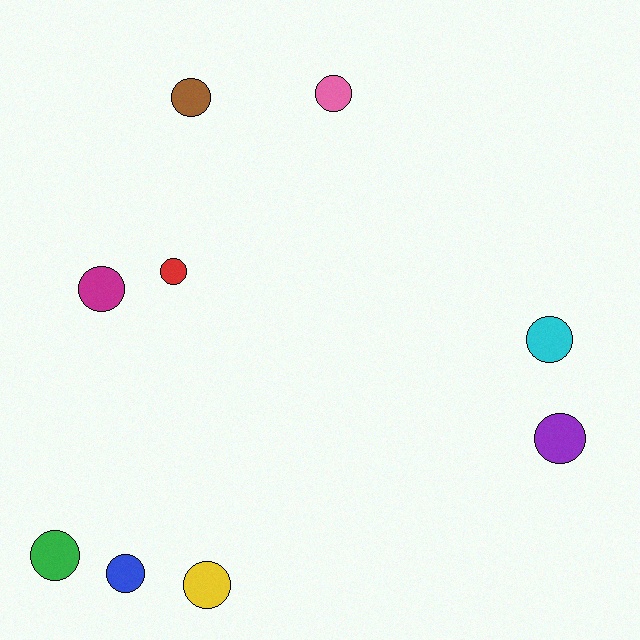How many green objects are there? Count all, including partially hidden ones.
There is 1 green object.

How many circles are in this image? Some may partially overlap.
There are 9 circles.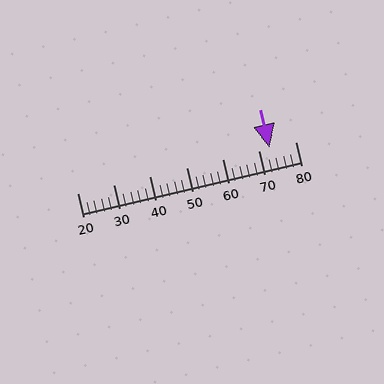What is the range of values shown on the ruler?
The ruler shows values from 20 to 80.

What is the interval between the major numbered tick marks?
The major tick marks are spaced 10 units apart.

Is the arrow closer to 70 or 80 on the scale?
The arrow is closer to 70.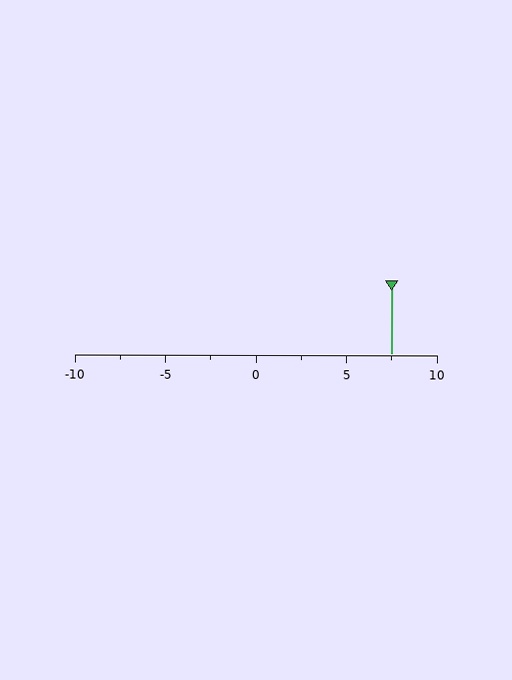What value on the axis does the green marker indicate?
The marker indicates approximately 7.5.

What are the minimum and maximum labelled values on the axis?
The axis runs from -10 to 10.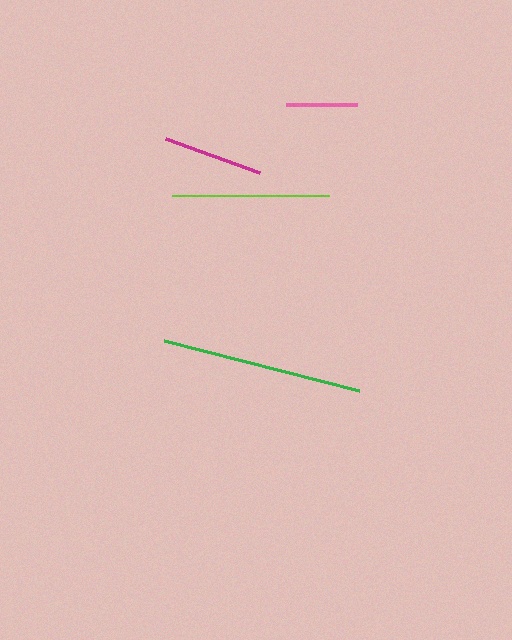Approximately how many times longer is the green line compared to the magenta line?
The green line is approximately 2.0 times the length of the magenta line.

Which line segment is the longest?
The green line is the longest at approximately 201 pixels.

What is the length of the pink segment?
The pink segment is approximately 71 pixels long.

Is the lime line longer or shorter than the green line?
The green line is longer than the lime line.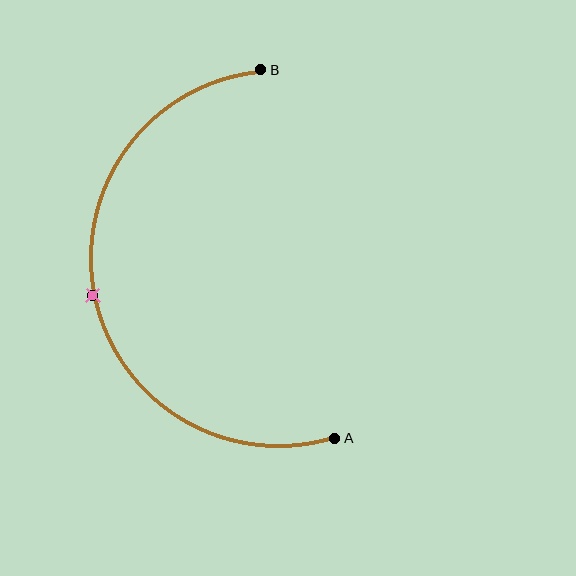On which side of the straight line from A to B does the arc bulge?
The arc bulges to the left of the straight line connecting A and B.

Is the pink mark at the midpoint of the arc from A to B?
Yes. The pink mark lies on the arc at equal arc-length from both A and B — it is the arc midpoint.